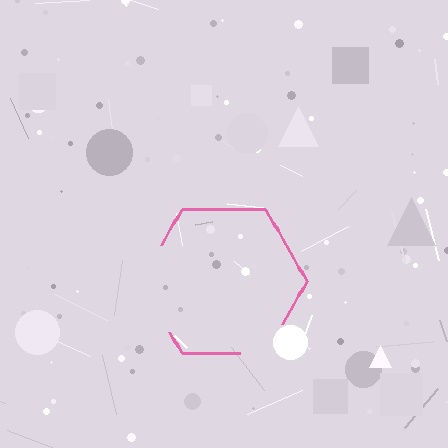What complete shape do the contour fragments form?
The contour fragments form a hexagon.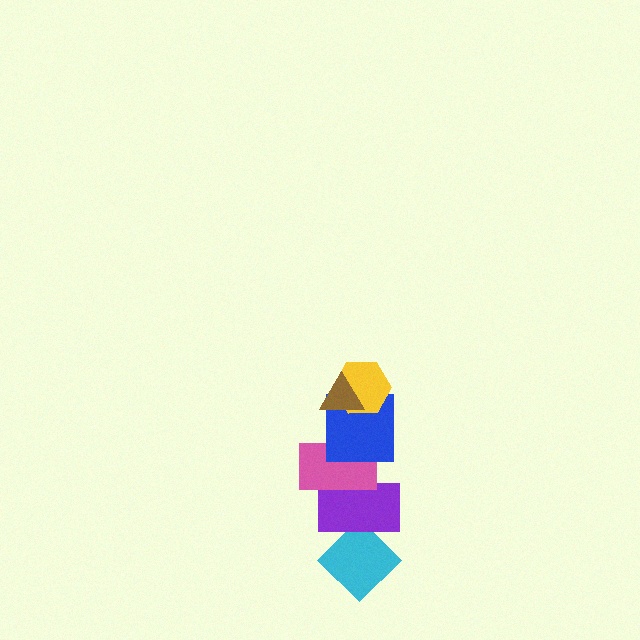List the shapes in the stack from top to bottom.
From top to bottom: the brown triangle, the yellow hexagon, the blue square, the pink rectangle, the purple rectangle, the cyan diamond.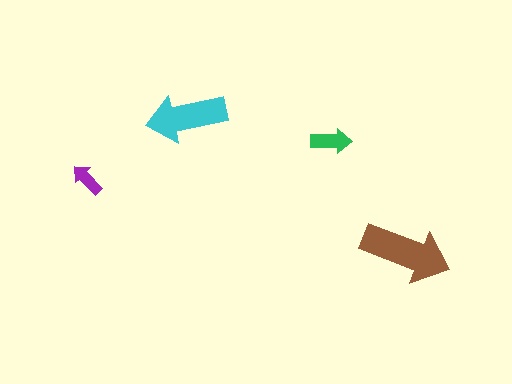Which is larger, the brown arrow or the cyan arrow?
The brown one.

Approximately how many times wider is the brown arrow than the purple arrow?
About 2.5 times wider.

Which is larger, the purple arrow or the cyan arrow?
The cyan one.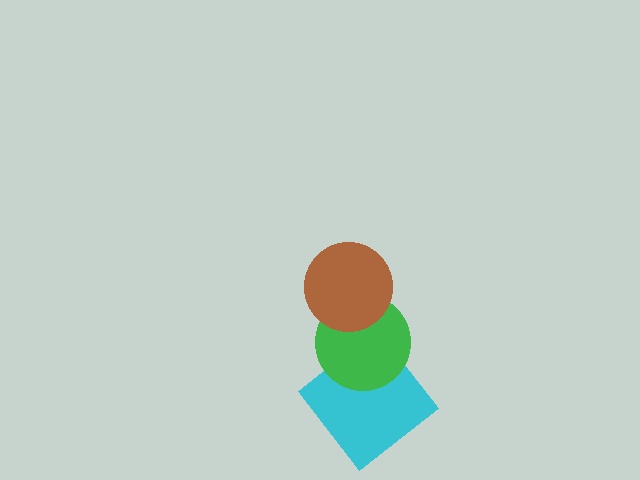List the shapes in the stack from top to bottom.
From top to bottom: the brown circle, the green circle, the cyan diamond.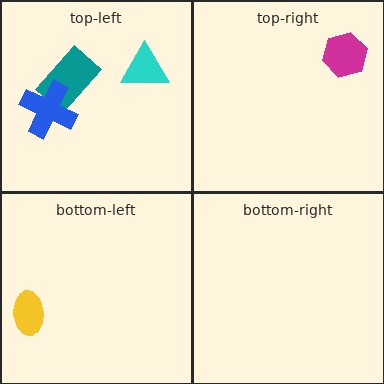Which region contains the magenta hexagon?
The top-right region.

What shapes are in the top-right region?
The magenta hexagon.